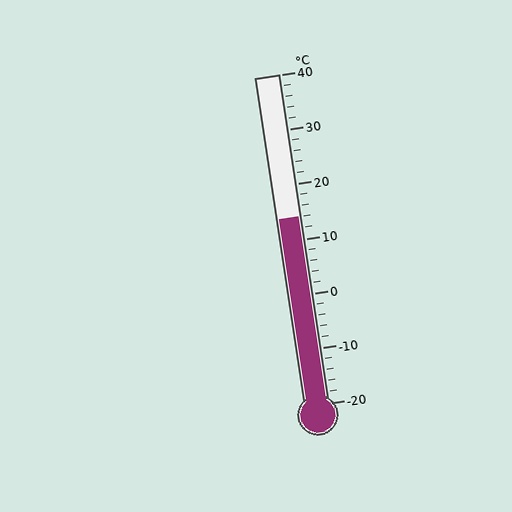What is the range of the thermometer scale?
The thermometer scale ranges from -20°C to 40°C.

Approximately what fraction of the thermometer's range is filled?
The thermometer is filled to approximately 55% of its range.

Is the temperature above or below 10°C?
The temperature is above 10°C.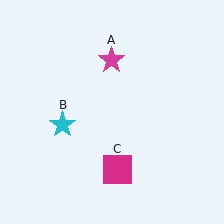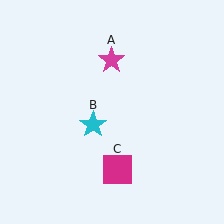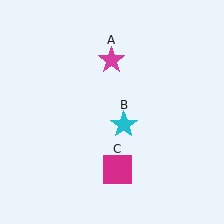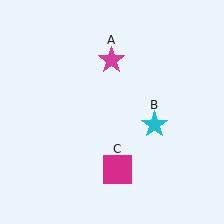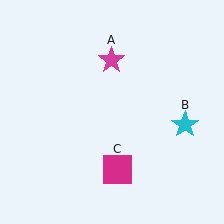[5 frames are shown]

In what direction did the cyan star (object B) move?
The cyan star (object B) moved right.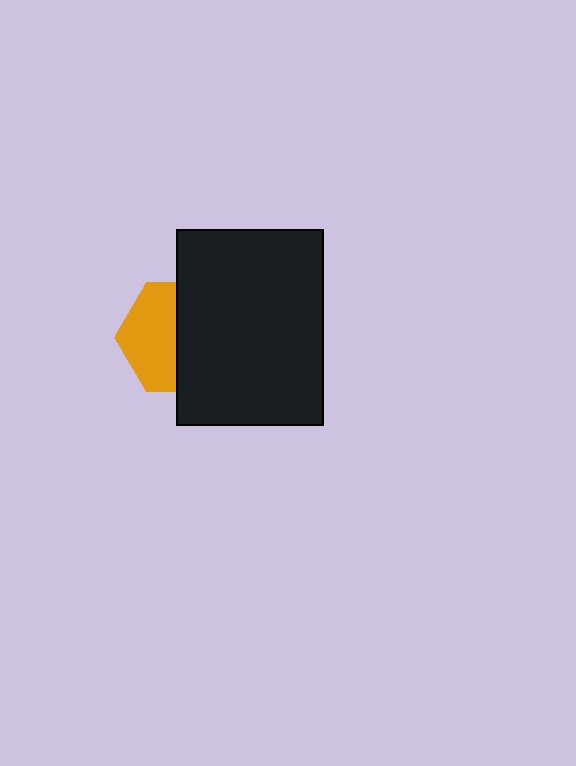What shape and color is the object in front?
The object in front is a black rectangle.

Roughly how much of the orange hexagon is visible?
About half of it is visible (roughly 48%).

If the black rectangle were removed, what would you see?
You would see the complete orange hexagon.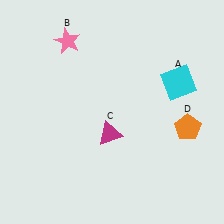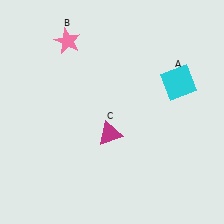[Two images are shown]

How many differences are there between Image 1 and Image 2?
There is 1 difference between the two images.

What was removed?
The orange pentagon (D) was removed in Image 2.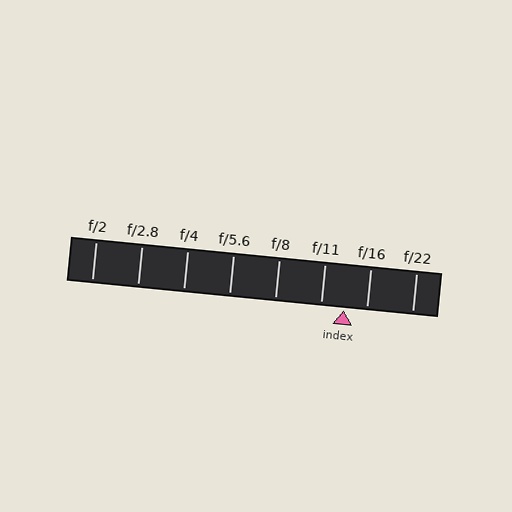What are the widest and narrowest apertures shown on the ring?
The widest aperture shown is f/2 and the narrowest is f/22.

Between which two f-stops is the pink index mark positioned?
The index mark is between f/11 and f/16.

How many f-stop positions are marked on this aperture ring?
There are 8 f-stop positions marked.